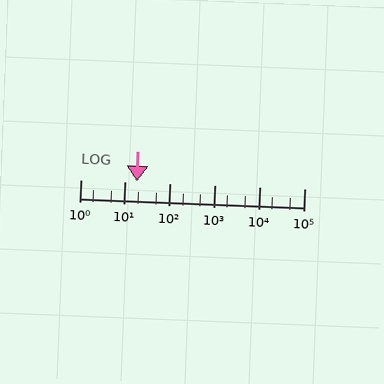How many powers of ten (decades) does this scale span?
The scale spans 5 decades, from 1 to 100000.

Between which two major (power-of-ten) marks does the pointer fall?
The pointer is between 10 and 100.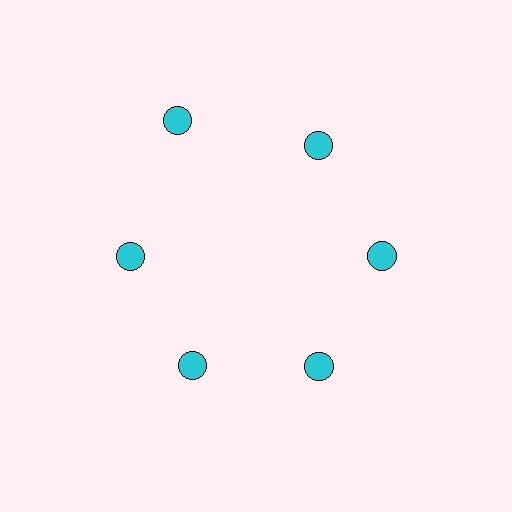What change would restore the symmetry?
The symmetry would be restored by moving it inward, back onto the ring so that all 6 circles sit at equal angles and equal distance from the center.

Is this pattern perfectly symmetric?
No. The 6 cyan circles are arranged in a ring, but one element near the 11 o'clock position is pushed outward from the center, breaking the 6-fold rotational symmetry.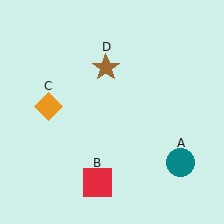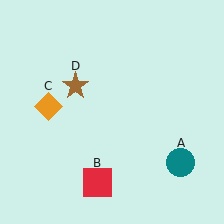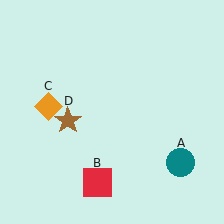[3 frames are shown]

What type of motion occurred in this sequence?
The brown star (object D) rotated counterclockwise around the center of the scene.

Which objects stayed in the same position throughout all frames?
Teal circle (object A) and red square (object B) and orange diamond (object C) remained stationary.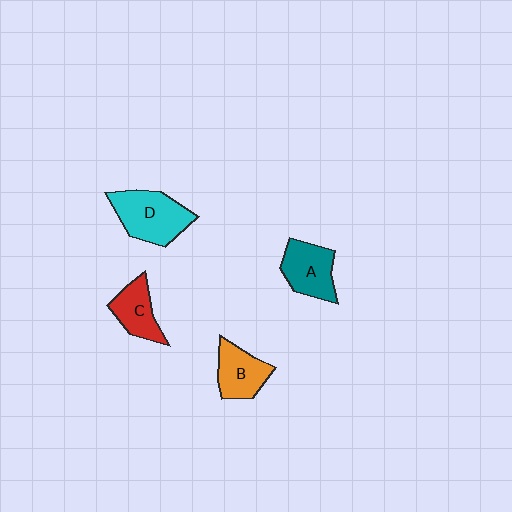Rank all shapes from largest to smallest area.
From largest to smallest: D (cyan), A (teal), B (orange), C (red).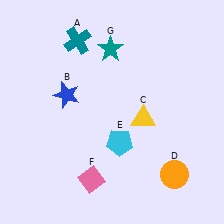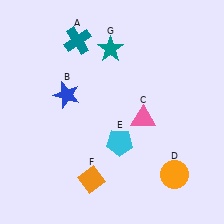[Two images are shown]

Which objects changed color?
C changed from yellow to pink. F changed from pink to orange.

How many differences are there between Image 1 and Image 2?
There are 2 differences between the two images.